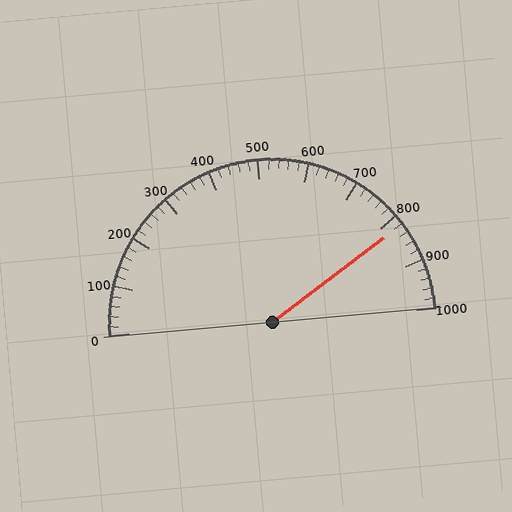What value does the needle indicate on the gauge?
The needle indicates approximately 820.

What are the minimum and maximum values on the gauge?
The gauge ranges from 0 to 1000.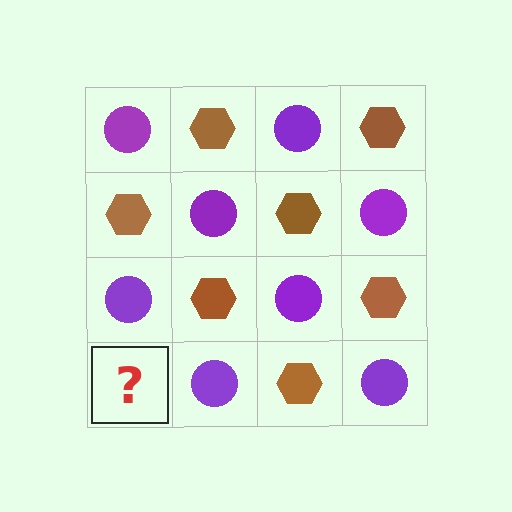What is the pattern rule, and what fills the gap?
The rule is that it alternates purple circle and brown hexagon in a checkerboard pattern. The gap should be filled with a brown hexagon.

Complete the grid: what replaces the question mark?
The question mark should be replaced with a brown hexagon.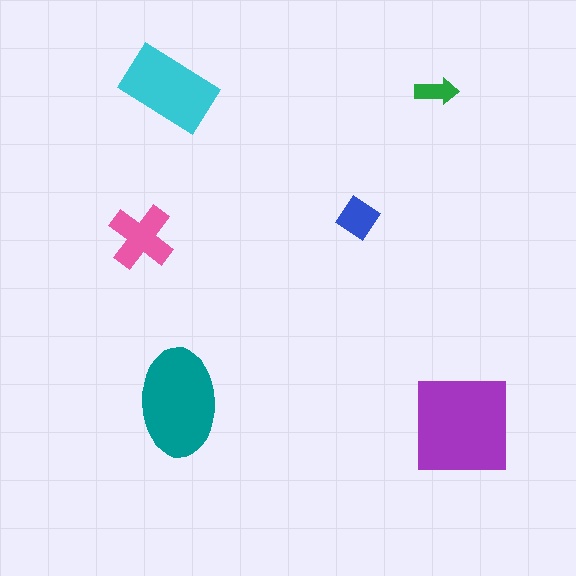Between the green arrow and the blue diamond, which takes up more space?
The blue diamond.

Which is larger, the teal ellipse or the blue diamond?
The teal ellipse.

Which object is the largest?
The purple square.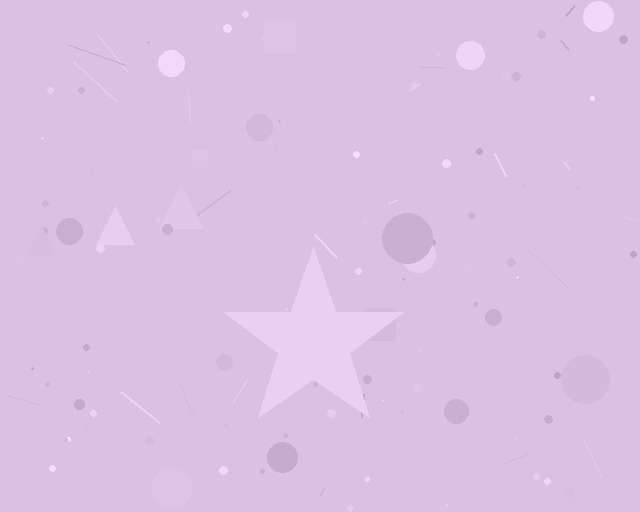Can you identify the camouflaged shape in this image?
The camouflaged shape is a star.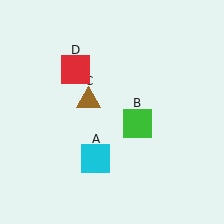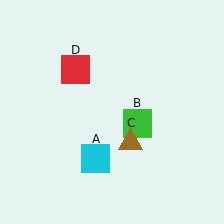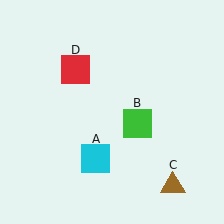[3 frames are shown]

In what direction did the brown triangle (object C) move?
The brown triangle (object C) moved down and to the right.